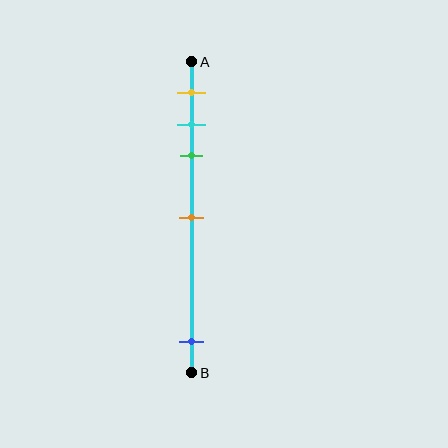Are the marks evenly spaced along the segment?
No, the marks are not evenly spaced.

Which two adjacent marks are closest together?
The cyan and green marks are the closest adjacent pair.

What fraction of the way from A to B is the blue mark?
The blue mark is approximately 90% (0.9) of the way from A to B.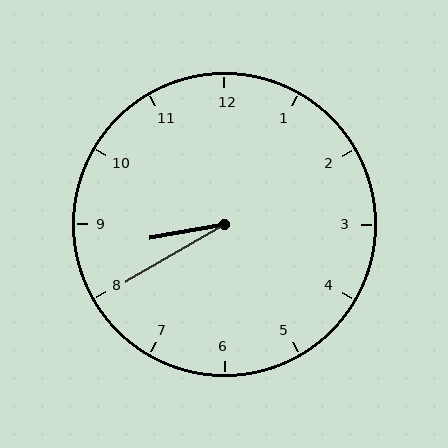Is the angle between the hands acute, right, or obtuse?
It is acute.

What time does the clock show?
8:40.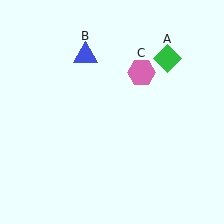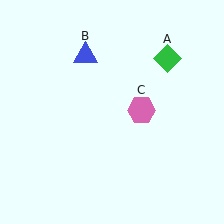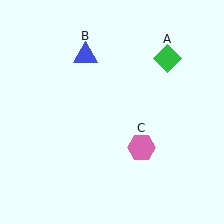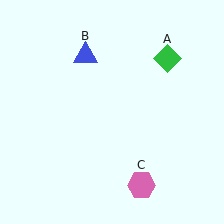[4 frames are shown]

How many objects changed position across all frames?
1 object changed position: pink hexagon (object C).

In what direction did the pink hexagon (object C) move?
The pink hexagon (object C) moved down.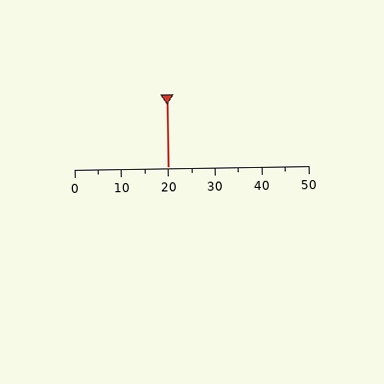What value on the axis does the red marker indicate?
The marker indicates approximately 20.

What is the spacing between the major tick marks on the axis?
The major ticks are spaced 10 apart.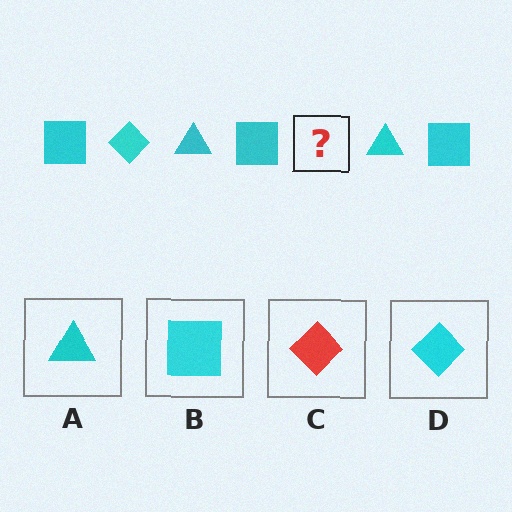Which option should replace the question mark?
Option D.